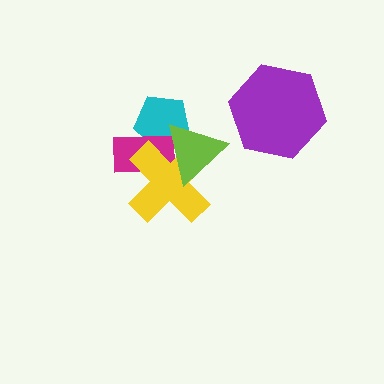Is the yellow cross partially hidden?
Yes, it is partially covered by another shape.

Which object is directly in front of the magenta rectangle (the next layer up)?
The yellow cross is directly in front of the magenta rectangle.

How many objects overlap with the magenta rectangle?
3 objects overlap with the magenta rectangle.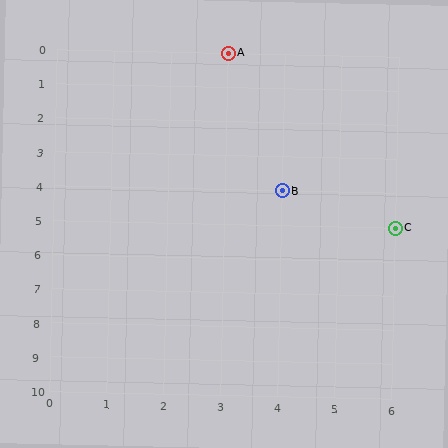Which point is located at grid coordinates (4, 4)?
Point B is at (4, 4).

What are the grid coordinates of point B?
Point B is at grid coordinates (4, 4).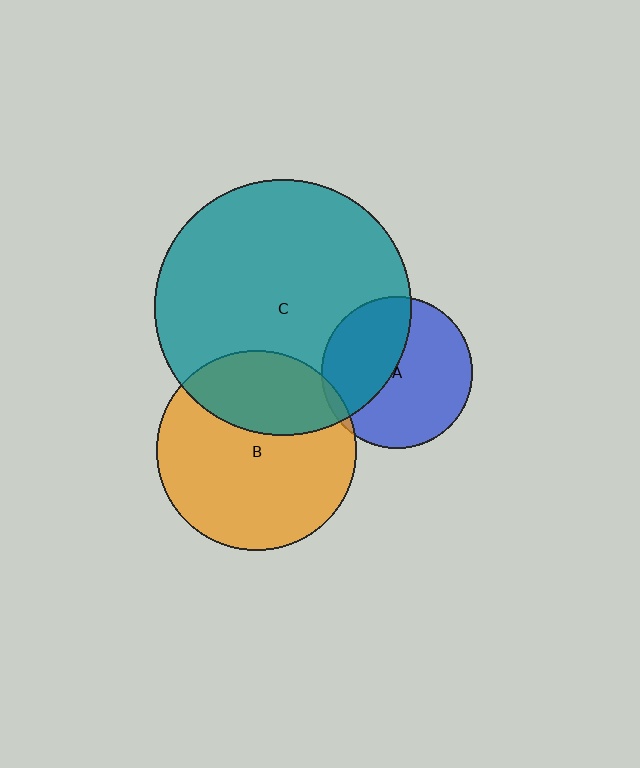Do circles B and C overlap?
Yes.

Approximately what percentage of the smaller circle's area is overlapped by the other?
Approximately 30%.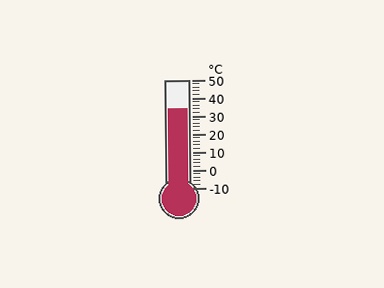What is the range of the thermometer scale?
The thermometer scale ranges from -10°C to 50°C.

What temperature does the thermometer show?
The thermometer shows approximately 34°C.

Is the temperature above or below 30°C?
The temperature is above 30°C.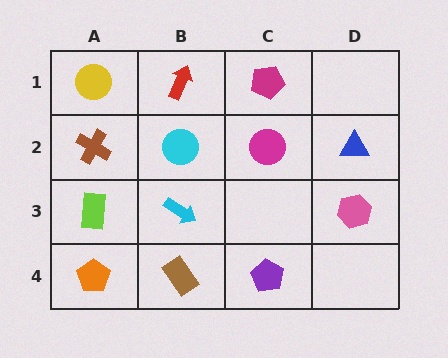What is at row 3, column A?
A lime rectangle.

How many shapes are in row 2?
4 shapes.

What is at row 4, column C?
A purple pentagon.